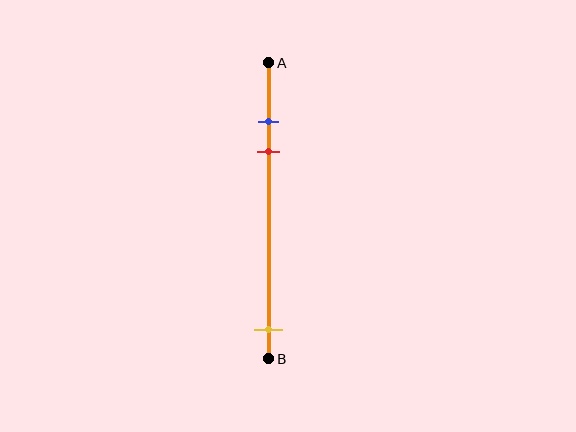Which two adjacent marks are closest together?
The blue and red marks are the closest adjacent pair.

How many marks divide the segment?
There are 3 marks dividing the segment.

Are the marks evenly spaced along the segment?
No, the marks are not evenly spaced.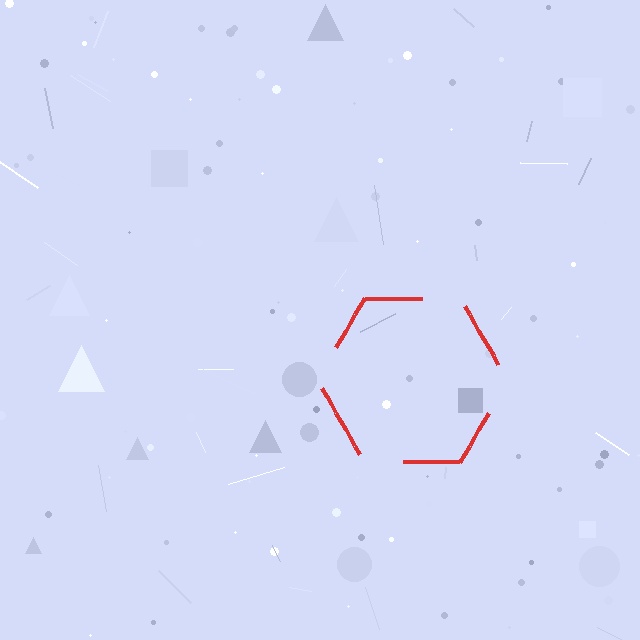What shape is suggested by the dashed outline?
The dashed outline suggests a hexagon.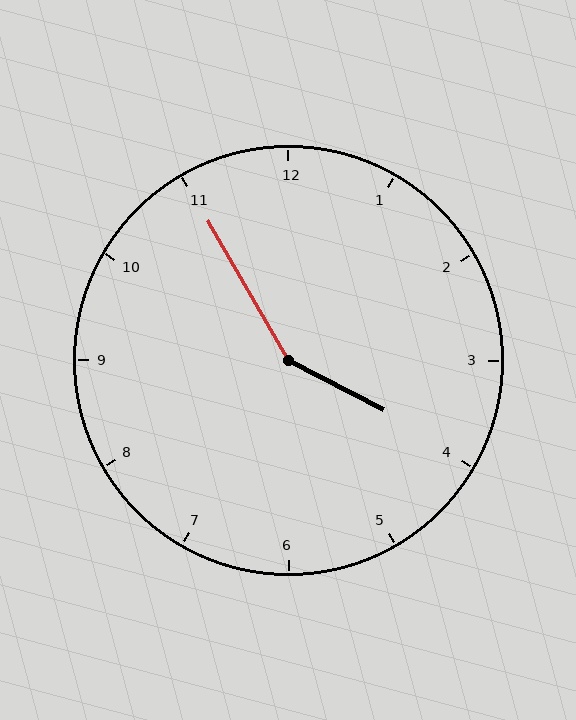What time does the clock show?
3:55.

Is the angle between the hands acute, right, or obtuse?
It is obtuse.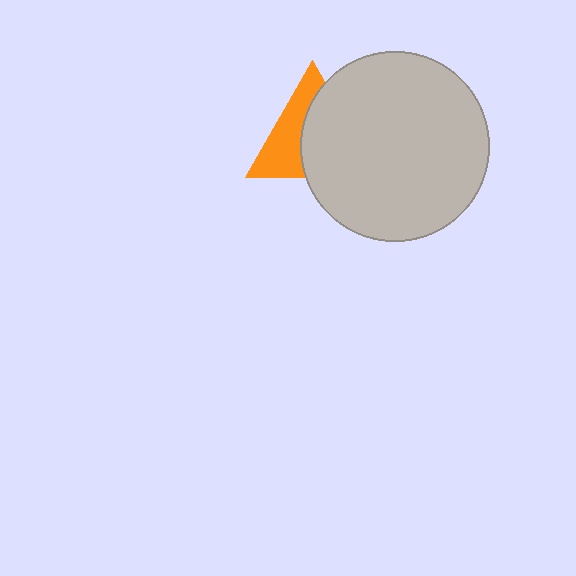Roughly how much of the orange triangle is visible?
A small part of it is visible (roughly 44%).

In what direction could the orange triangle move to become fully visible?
The orange triangle could move left. That would shift it out from behind the light gray circle entirely.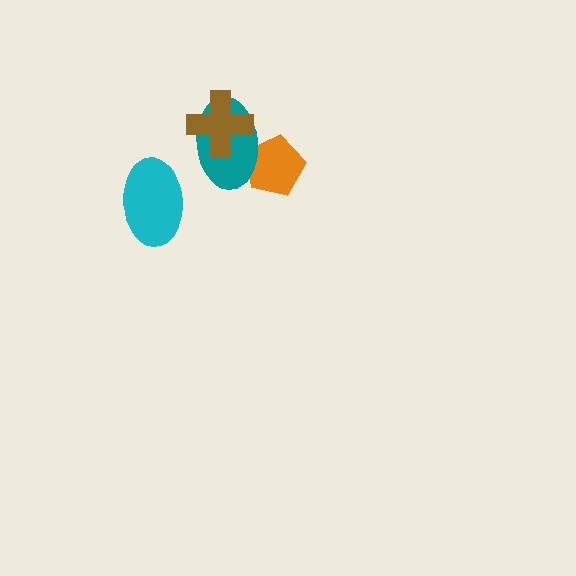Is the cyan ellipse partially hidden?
No, no other shape covers it.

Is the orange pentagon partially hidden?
Yes, it is partially covered by another shape.